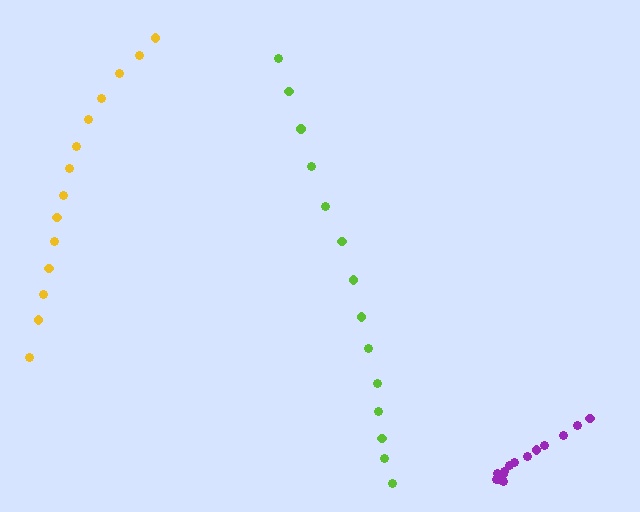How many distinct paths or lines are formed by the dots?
There are 3 distinct paths.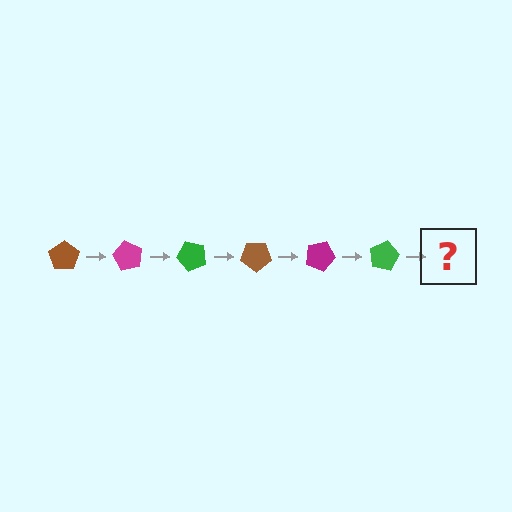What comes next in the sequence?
The next element should be a brown pentagon, rotated 360 degrees from the start.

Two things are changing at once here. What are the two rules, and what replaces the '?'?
The two rules are that it rotates 60 degrees each step and the color cycles through brown, magenta, and green. The '?' should be a brown pentagon, rotated 360 degrees from the start.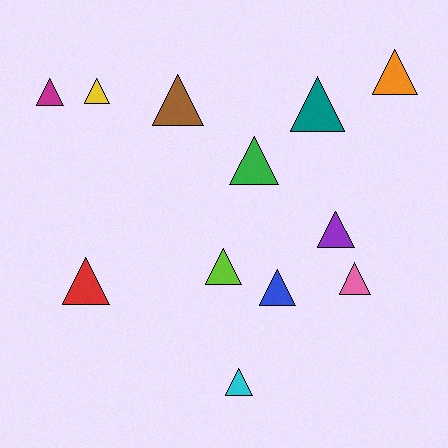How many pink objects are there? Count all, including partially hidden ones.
There is 1 pink object.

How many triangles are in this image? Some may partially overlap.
There are 12 triangles.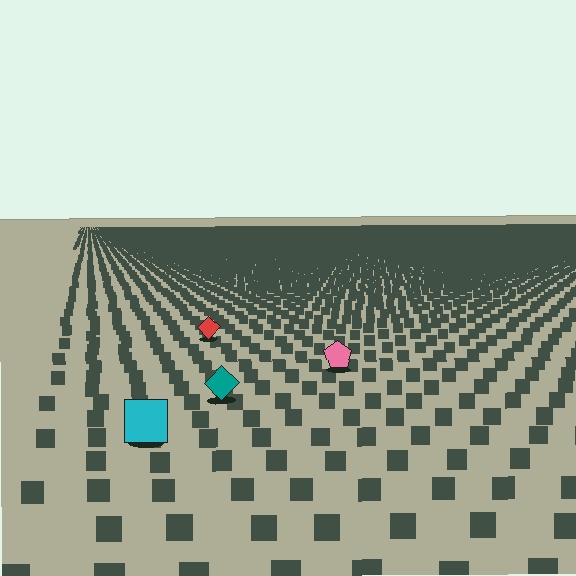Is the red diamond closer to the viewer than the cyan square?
No. The cyan square is closer — you can tell from the texture gradient: the ground texture is coarser near it.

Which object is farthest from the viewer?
The red diamond is farthest from the viewer. It appears smaller and the ground texture around it is denser.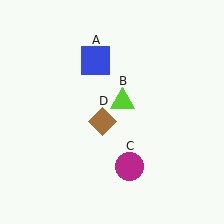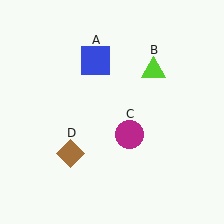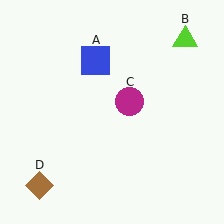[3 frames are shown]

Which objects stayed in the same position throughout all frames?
Blue square (object A) remained stationary.